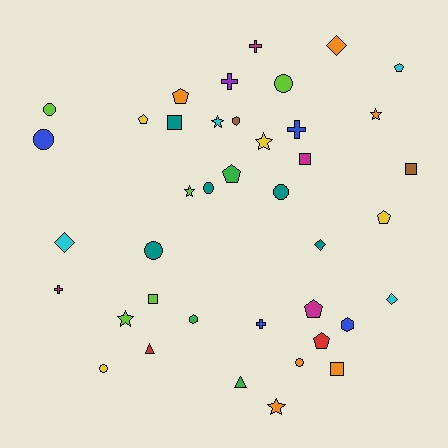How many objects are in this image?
There are 40 objects.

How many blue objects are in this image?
There are 4 blue objects.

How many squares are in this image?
There are 5 squares.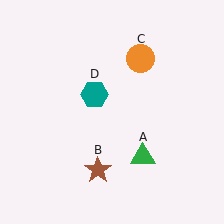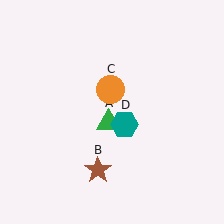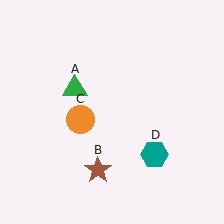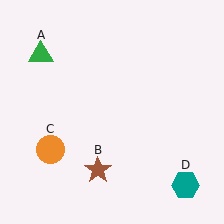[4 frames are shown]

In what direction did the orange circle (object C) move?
The orange circle (object C) moved down and to the left.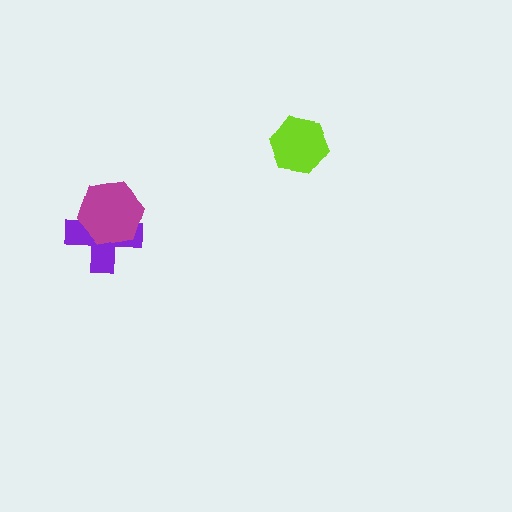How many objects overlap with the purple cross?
1 object overlaps with the purple cross.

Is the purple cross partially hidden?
Yes, it is partially covered by another shape.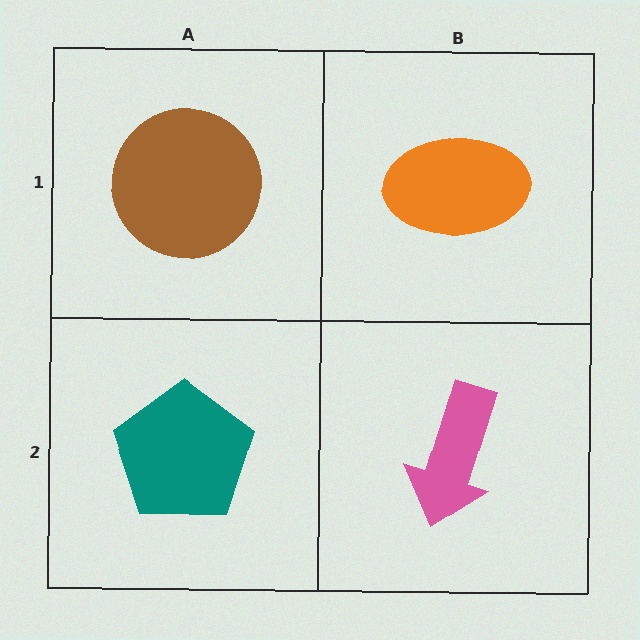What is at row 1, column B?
An orange ellipse.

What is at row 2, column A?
A teal pentagon.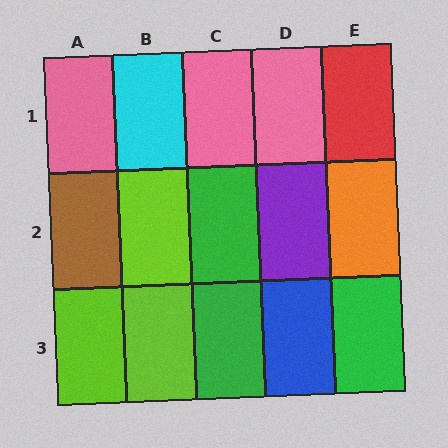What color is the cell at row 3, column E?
Green.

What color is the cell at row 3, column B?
Lime.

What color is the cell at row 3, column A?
Lime.